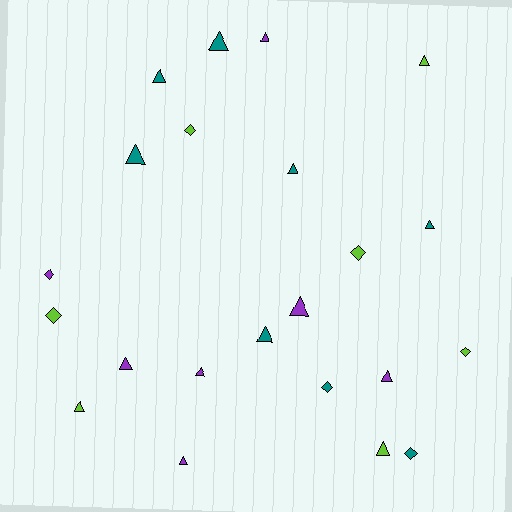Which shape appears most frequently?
Triangle, with 15 objects.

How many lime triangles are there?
There are 3 lime triangles.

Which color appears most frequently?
Teal, with 8 objects.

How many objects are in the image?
There are 22 objects.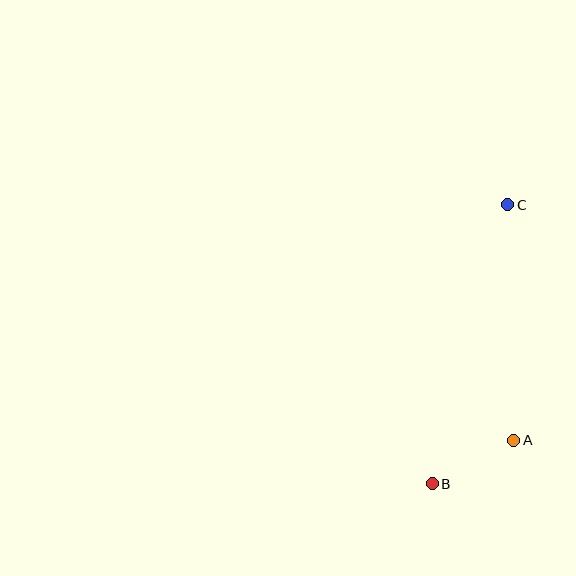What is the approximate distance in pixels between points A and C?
The distance between A and C is approximately 236 pixels.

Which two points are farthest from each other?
Points B and C are farthest from each other.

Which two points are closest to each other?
Points A and B are closest to each other.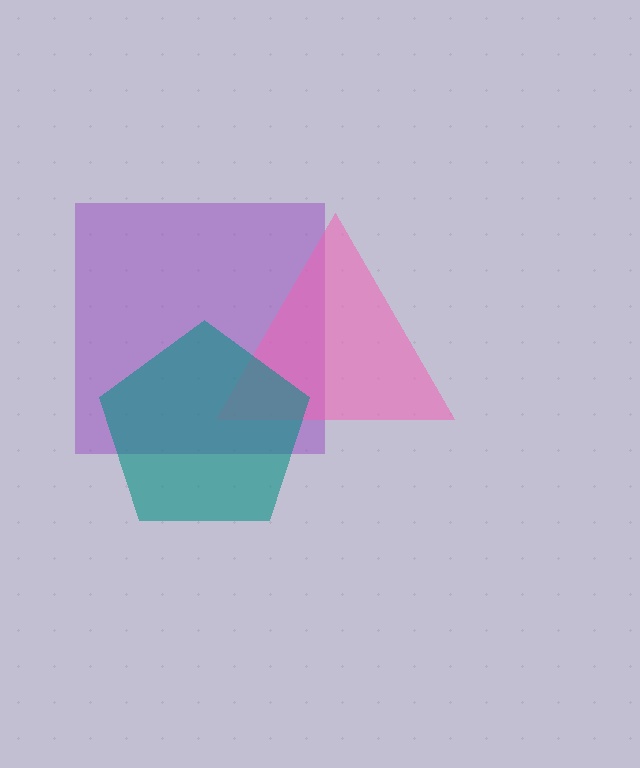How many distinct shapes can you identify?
There are 3 distinct shapes: a purple square, a pink triangle, a teal pentagon.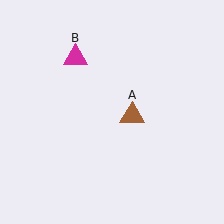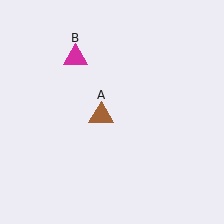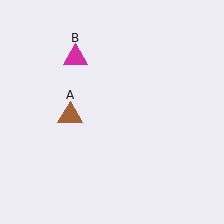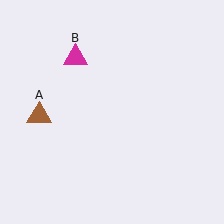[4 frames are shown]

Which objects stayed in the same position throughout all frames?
Magenta triangle (object B) remained stationary.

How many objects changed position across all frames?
1 object changed position: brown triangle (object A).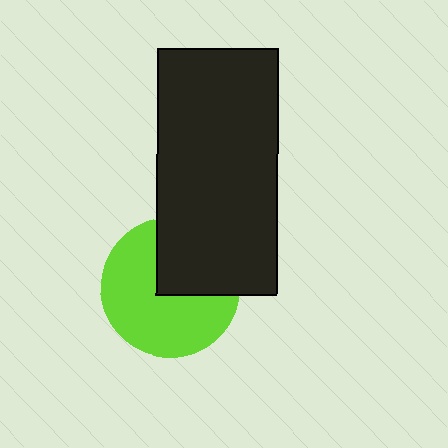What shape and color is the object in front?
The object in front is a black rectangle.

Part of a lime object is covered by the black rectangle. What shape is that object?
It is a circle.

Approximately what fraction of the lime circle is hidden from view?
Roughly 36% of the lime circle is hidden behind the black rectangle.